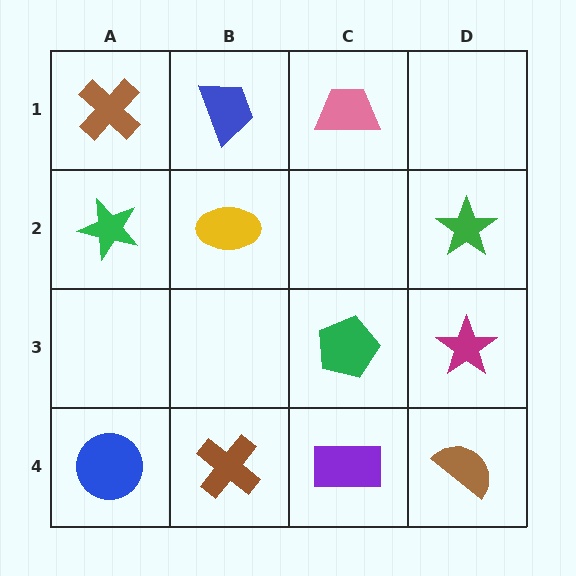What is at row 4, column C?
A purple rectangle.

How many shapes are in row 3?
2 shapes.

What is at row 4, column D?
A brown semicircle.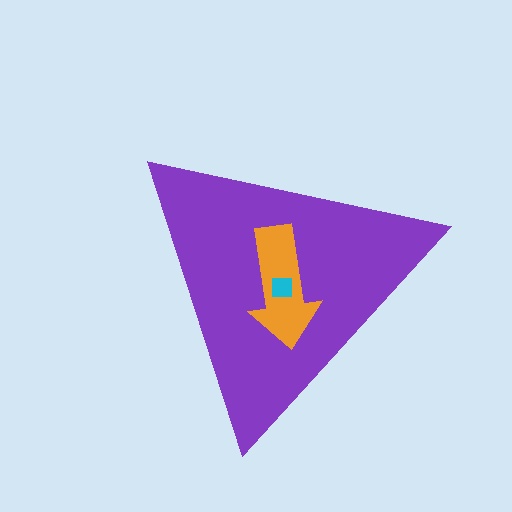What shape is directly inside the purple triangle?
The orange arrow.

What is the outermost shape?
The purple triangle.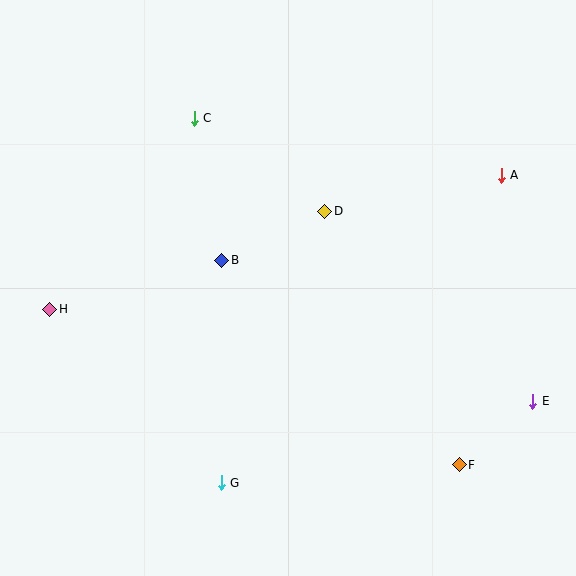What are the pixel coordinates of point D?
Point D is at (325, 211).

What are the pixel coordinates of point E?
Point E is at (533, 401).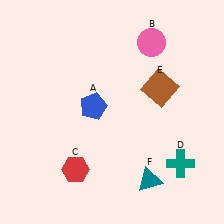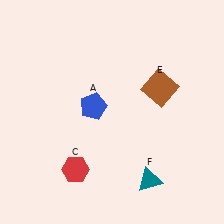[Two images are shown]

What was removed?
The teal cross (D), the pink circle (B) were removed in Image 2.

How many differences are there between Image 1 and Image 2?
There are 2 differences between the two images.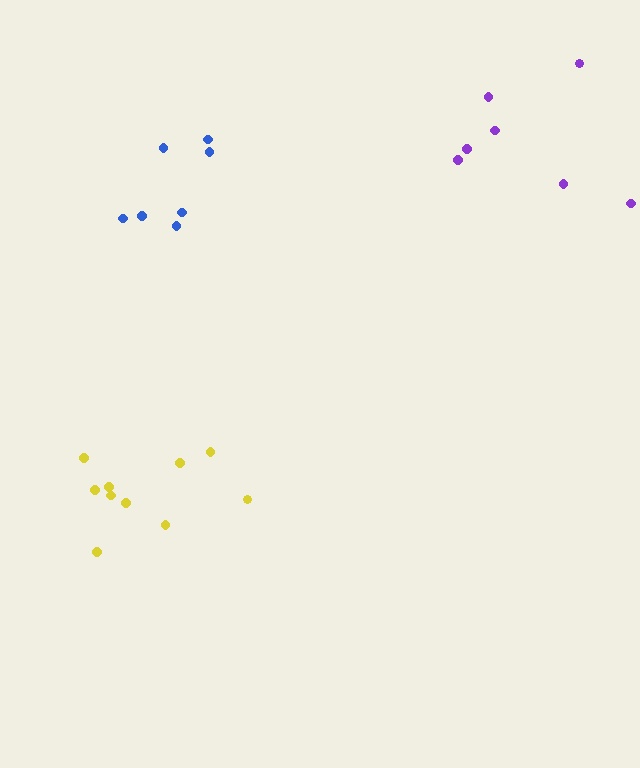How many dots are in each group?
Group 1: 7 dots, Group 2: 10 dots, Group 3: 7 dots (24 total).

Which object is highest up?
The purple cluster is topmost.